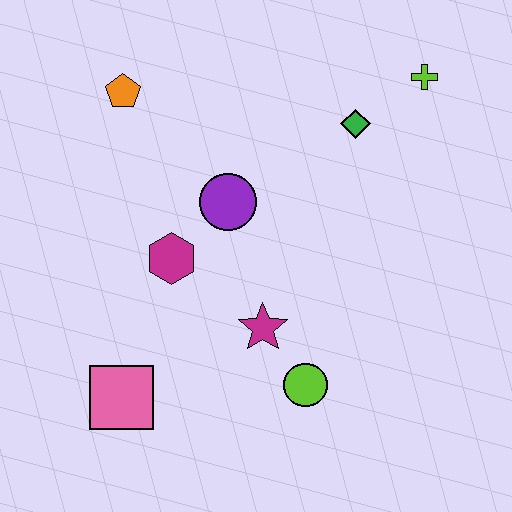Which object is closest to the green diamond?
The lime cross is closest to the green diamond.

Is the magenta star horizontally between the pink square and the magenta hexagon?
No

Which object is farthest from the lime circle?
The orange pentagon is farthest from the lime circle.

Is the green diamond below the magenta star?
No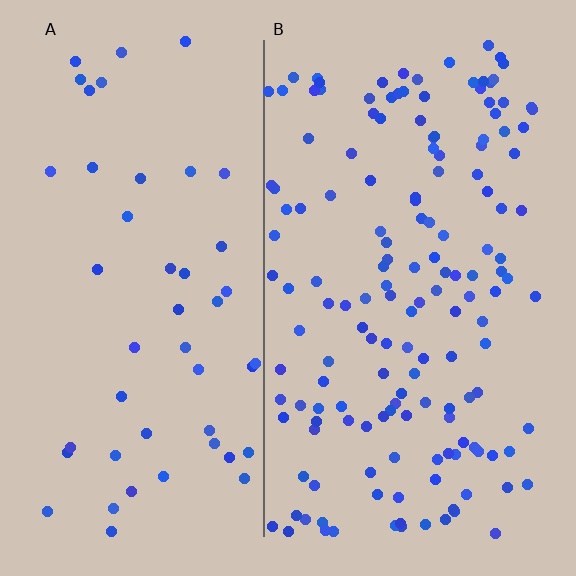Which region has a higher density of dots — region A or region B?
B (the right).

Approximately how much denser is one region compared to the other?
Approximately 3.2× — region B over region A.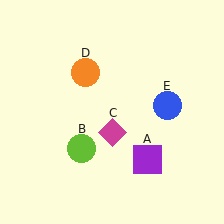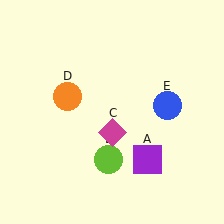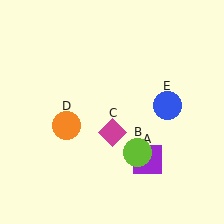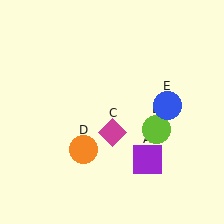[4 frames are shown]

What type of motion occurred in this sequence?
The lime circle (object B), orange circle (object D) rotated counterclockwise around the center of the scene.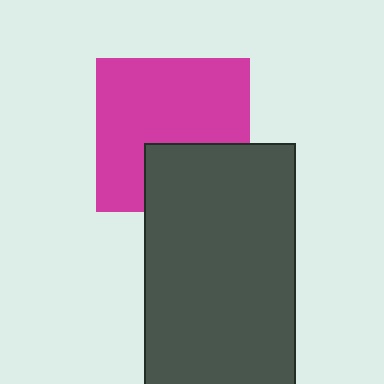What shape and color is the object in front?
The object in front is a dark gray rectangle.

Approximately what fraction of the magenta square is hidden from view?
Roughly 30% of the magenta square is hidden behind the dark gray rectangle.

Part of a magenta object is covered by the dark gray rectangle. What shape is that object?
It is a square.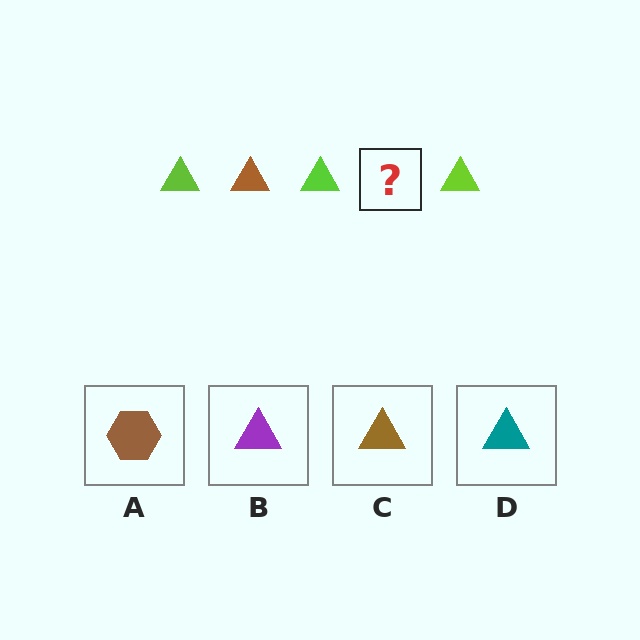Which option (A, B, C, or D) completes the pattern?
C.